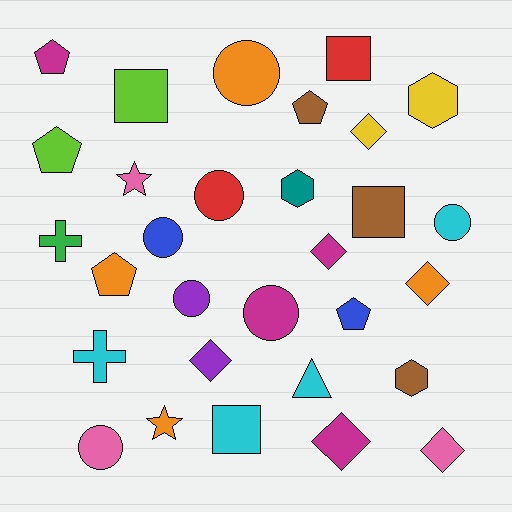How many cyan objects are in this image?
There are 4 cyan objects.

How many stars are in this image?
There are 2 stars.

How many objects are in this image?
There are 30 objects.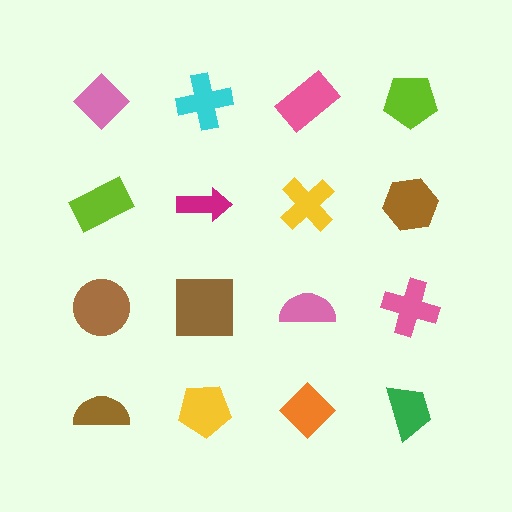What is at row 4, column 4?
A green trapezoid.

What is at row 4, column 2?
A yellow pentagon.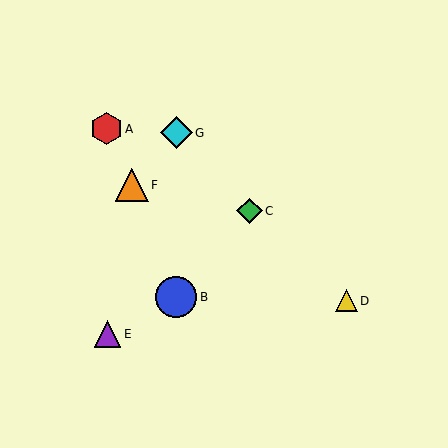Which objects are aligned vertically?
Objects B, G are aligned vertically.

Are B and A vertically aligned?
No, B is at x≈176 and A is at x≈106.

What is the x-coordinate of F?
Object F is at x≈132.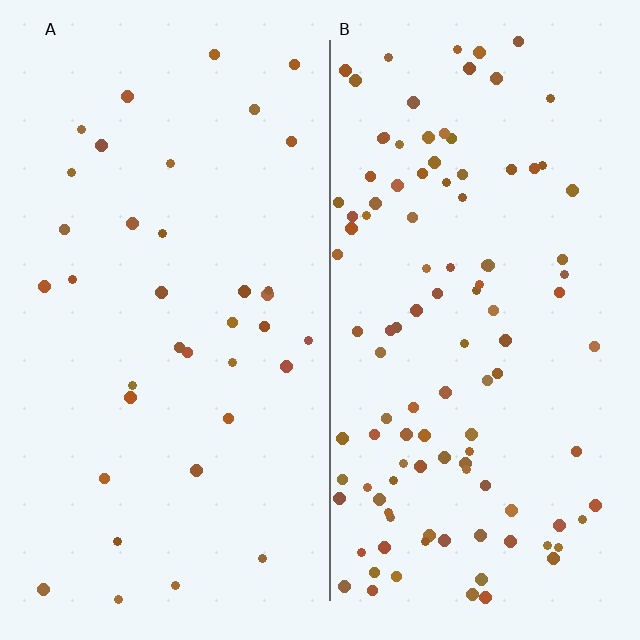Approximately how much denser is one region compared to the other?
Approximately 3.0× — region B over region A.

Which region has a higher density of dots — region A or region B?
B (the right).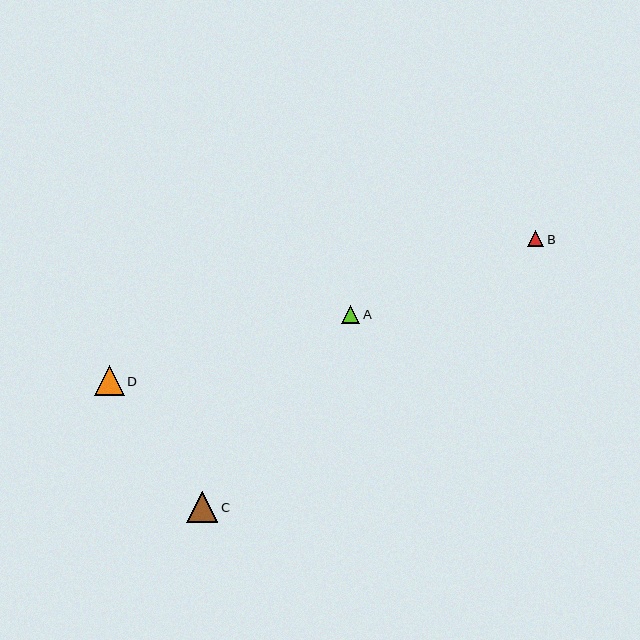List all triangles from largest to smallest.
From largest to smallest: C, D, A, B.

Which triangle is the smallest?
Triangle B is the smallest with a size of approximately 16 pixels.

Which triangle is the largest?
Triangle C is the largest with a size of approximately 31 pixels.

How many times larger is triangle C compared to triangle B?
Triangle C is approximately 2.0 times the size of triangle B.